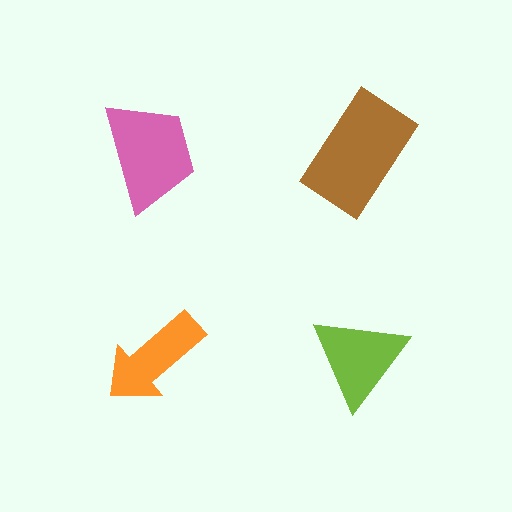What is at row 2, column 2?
A lime triangle.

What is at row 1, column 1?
A pink trapezoid.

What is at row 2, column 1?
An orange arrow.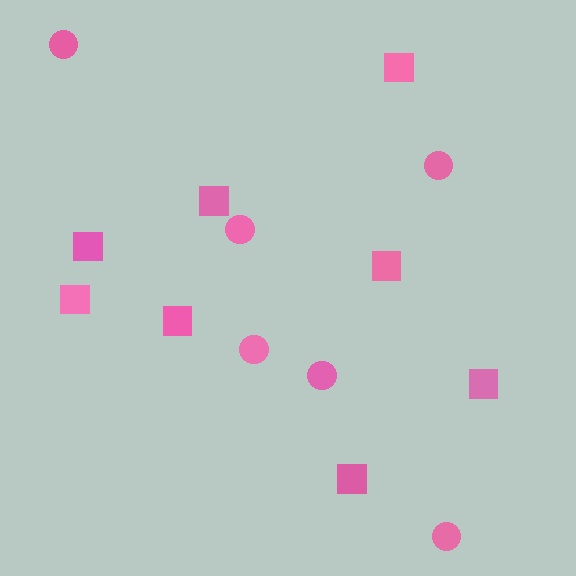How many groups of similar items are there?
There are 2 groups: one group of circles (6) and one group of squares (8).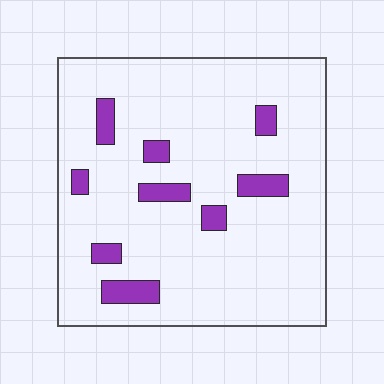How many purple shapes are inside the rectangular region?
9.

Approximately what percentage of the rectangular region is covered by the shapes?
Approximately 10%.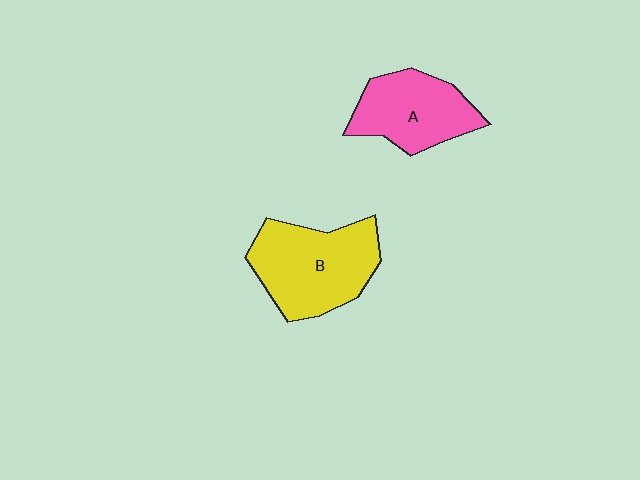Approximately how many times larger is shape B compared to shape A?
Approximately 1.3 times.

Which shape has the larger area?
Shape B (yellow).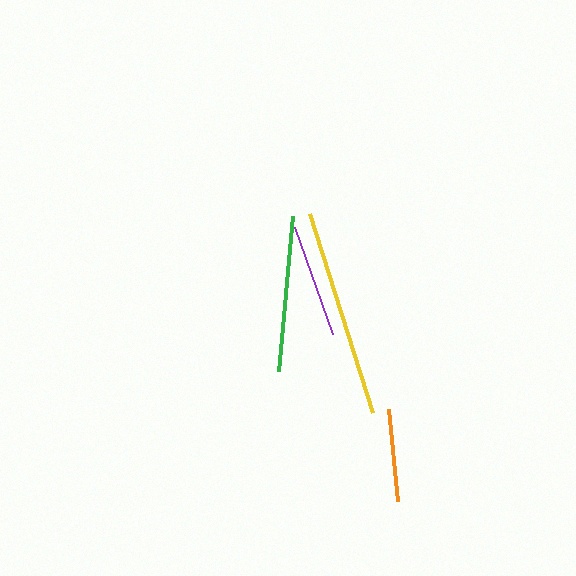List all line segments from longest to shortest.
From longest to shortest: yellow, green, purple, orange.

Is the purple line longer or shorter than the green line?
The green line is longer than the purple line.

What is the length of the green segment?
The green segment is approximately 155 pixels long.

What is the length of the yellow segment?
The yellow segment is approximately 208 pixels long.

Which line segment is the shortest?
The orange line is the shortest at approximately 92 pixels.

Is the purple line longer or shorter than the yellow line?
The yellow line is longer than the purple line.